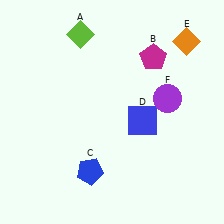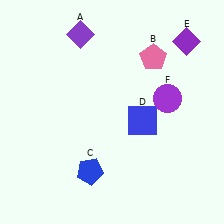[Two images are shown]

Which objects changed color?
A changed from lime to purple. B changed from magenta to pink. E changed from orange to purple.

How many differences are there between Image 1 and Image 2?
There are 3 differences between the two images.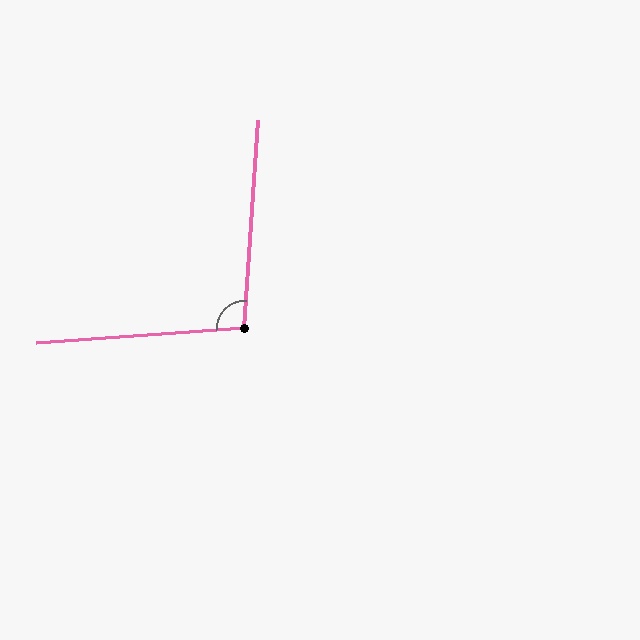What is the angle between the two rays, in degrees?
Approximately 98 degrees.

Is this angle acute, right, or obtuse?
It is obtuse.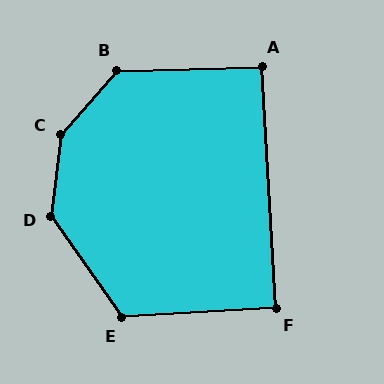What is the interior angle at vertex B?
Approximately 132 degrees (obtuse).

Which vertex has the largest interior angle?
C, at approximately 146 degrees.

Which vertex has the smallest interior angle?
F, at approximately 90 degrees.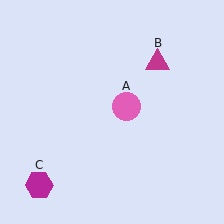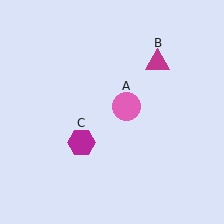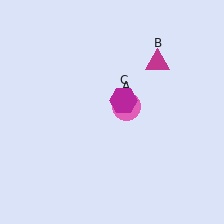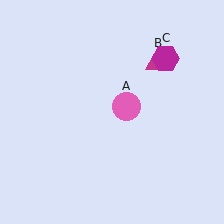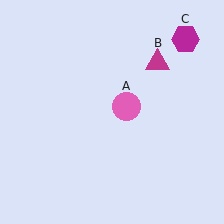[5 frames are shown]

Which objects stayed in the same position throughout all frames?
Pink circle (object A) and magenta triangle (object B) remained stationary.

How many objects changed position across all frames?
1 object changed position: magenta hexagon (object C).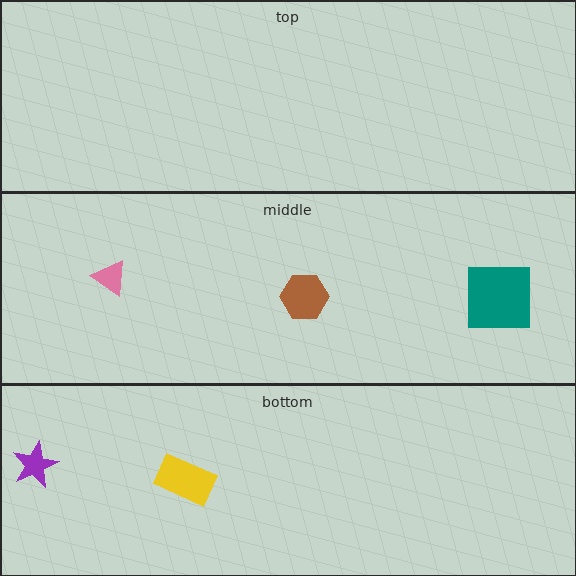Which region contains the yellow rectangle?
The bottom region.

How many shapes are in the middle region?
3.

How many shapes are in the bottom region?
2.